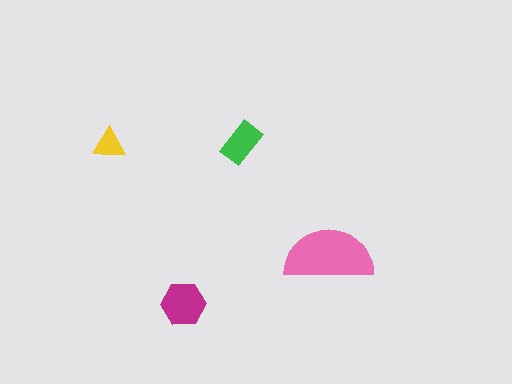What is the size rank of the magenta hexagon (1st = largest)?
2nd.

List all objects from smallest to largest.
The yellow triangle, the green rectangle, the magenta hexagon, the pink semicircle.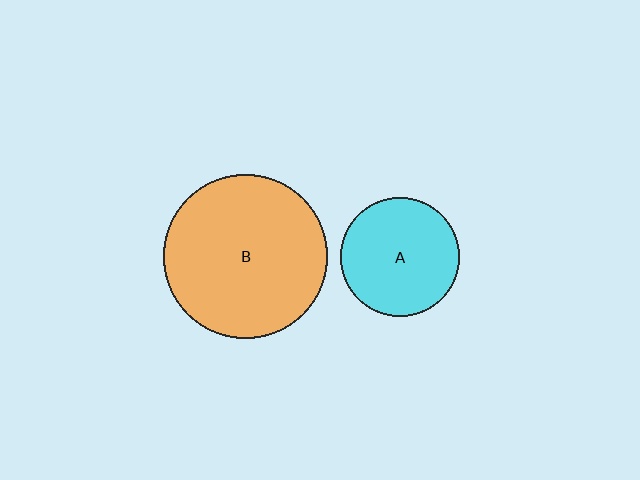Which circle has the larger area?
Circle B (orange).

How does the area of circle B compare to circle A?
Approximately 1.9 times.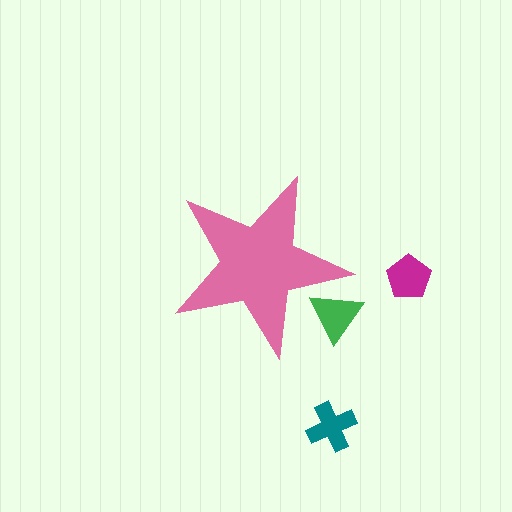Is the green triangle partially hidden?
Yes, the green triangle is partially hidden behind the pink star.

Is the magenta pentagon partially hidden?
No, the magenta pentagon is fully visible.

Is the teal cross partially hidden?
No, the teal cross is fully visible.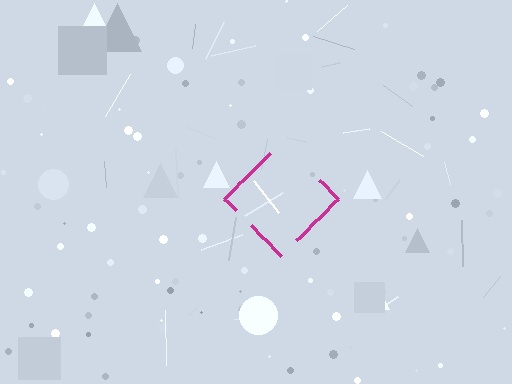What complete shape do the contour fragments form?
The contour fragments form a diamond.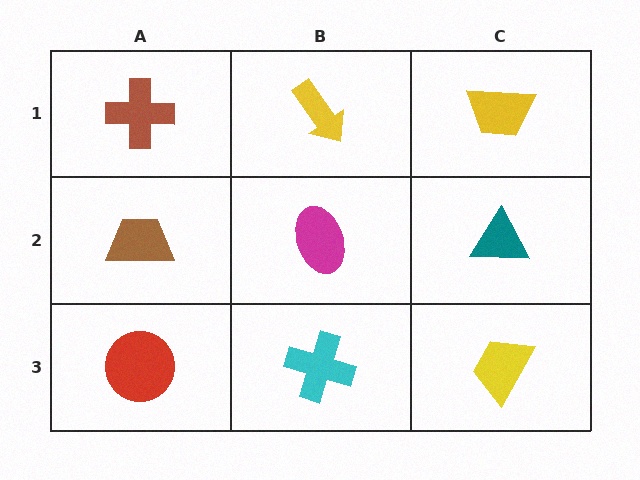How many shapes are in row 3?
3 shapes.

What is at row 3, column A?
A red circle.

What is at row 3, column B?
A cyan cross.